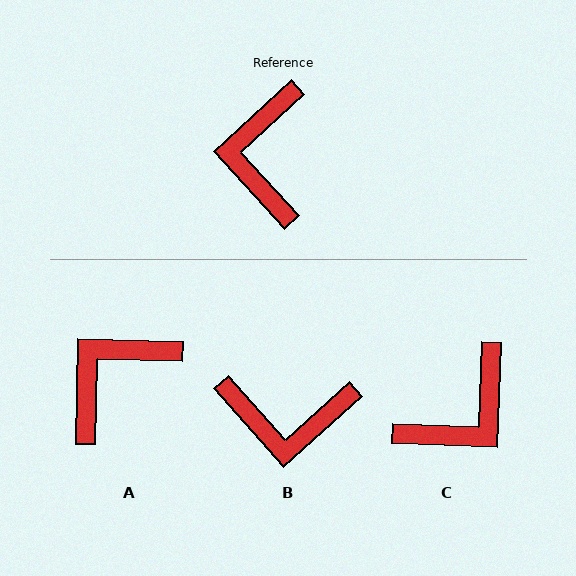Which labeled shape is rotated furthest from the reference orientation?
C, about 135 degrees away.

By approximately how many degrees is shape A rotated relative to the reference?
Approximately 44 degrees clockwise.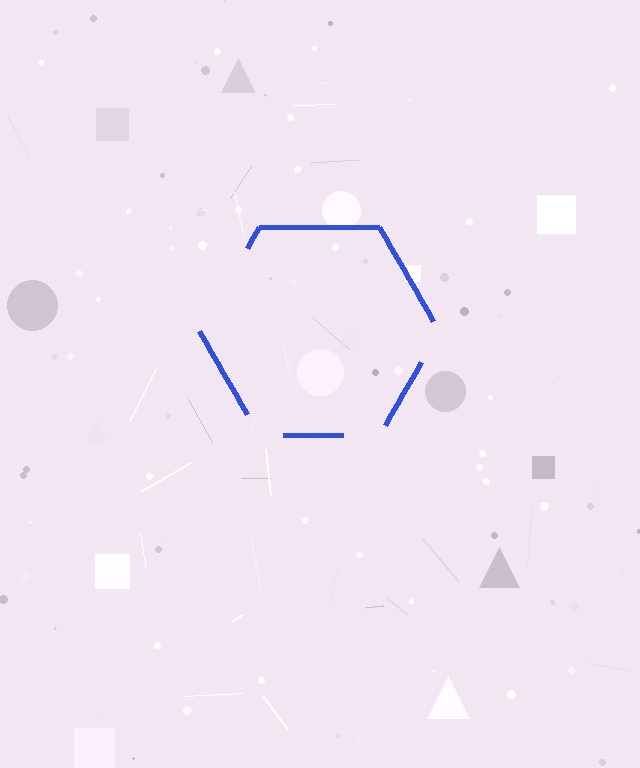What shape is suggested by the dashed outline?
The dashed outline suggests a hexagon.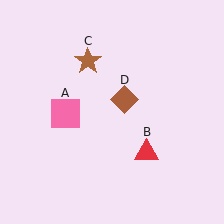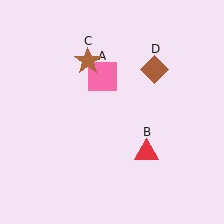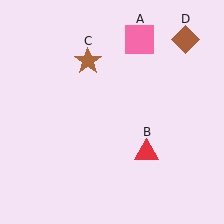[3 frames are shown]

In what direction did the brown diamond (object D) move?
The brown diamond (object D) moved up and to the right.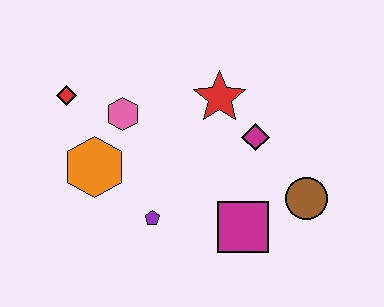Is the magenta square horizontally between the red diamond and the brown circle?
Yes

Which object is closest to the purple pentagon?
The orange hexagon is closest to the purple pentagon.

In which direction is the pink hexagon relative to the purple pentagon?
The pink hexagon is above the purple pentagon.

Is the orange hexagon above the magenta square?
Yes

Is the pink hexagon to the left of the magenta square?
Yes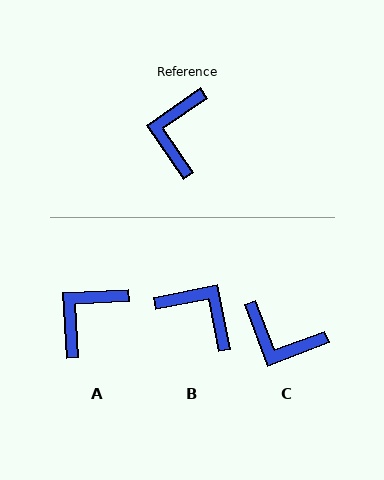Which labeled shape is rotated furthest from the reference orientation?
B, about 113 degrees away.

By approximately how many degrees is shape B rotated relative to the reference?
Approximately 113 degrees clockwise.